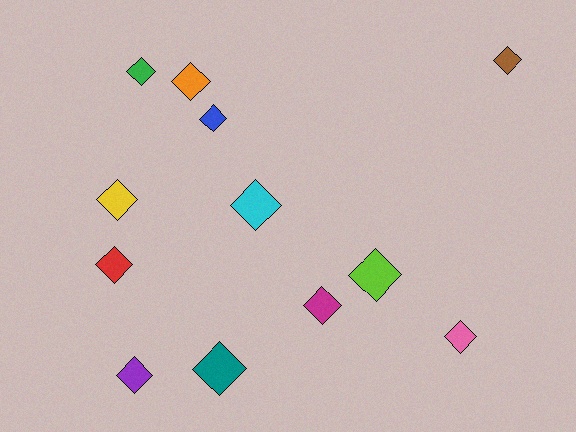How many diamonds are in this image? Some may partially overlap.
There are 12 diamonds.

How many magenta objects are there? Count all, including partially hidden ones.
There is 1 magenta object.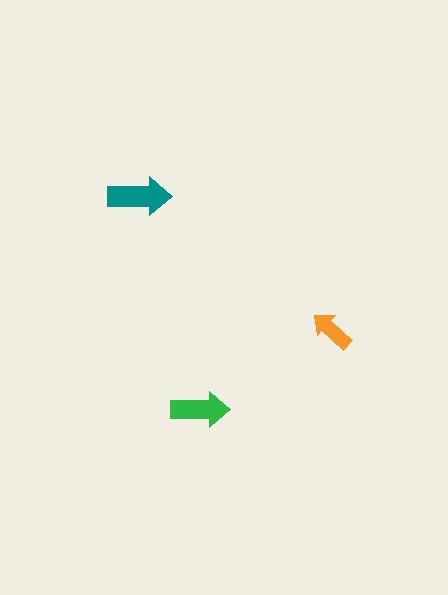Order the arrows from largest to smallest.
the teal one, the green one, the orange one.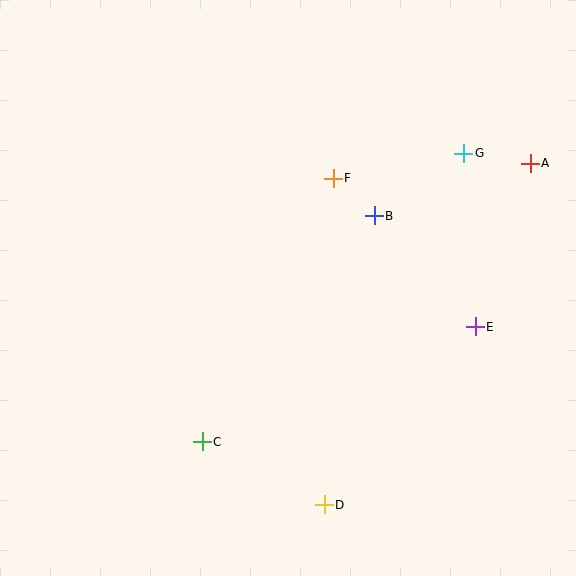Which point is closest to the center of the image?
Point B at (374, 216) is closest to the center.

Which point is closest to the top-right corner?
Point A is closest to the top-right corner.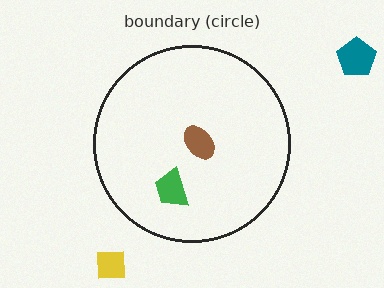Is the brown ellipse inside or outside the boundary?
Inside.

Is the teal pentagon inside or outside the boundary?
Outside.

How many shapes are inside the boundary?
2 inside, 2 outside.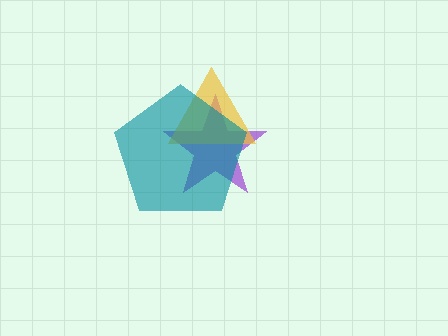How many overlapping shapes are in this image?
There are 3 overlapping shapes in the image.